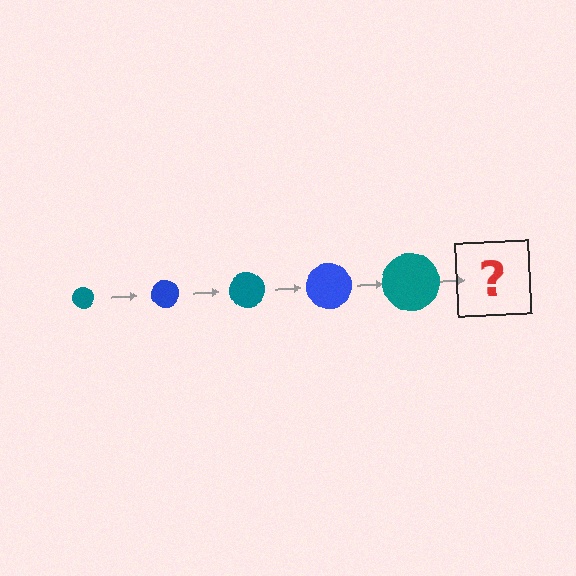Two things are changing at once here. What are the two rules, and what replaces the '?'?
The two rules are that the circle grows larger each step and the color cycles through teal and blue. The '?' should be a blue circle, larger than the previous one.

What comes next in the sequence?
The next element should be a blue circle, larger than the previous one.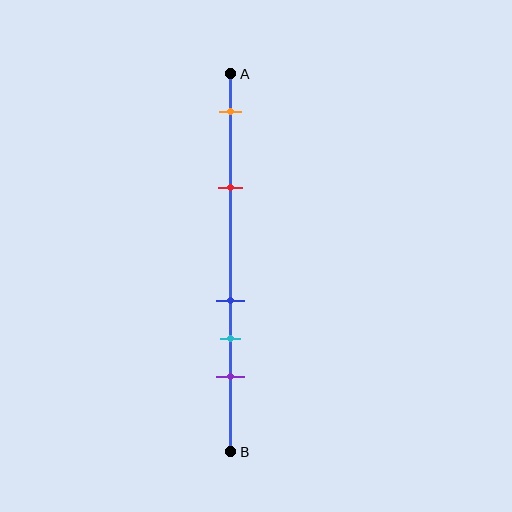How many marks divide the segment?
There are 5 marks dividing the segment.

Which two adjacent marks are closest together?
The blue and cyan marks are the closest adjacent pair.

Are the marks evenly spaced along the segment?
No, the marks are not evenly spaced.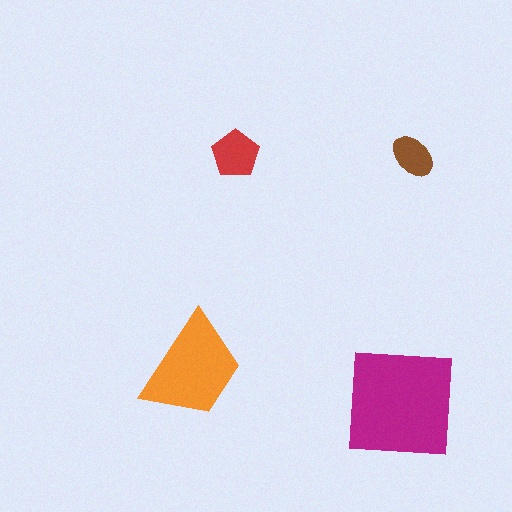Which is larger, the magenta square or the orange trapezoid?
The magenta square.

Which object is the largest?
The magenta square.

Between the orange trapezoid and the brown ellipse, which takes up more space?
The orange trapezoid.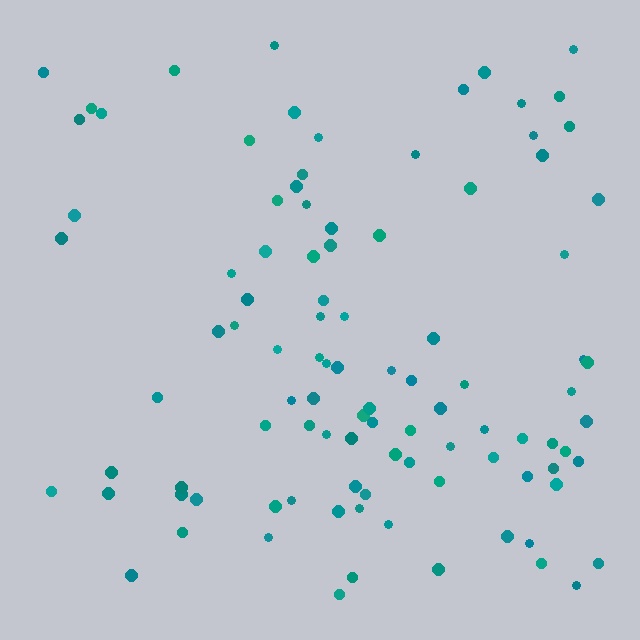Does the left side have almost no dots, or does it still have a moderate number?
Still a moderate number, just noticeably fewer than the right.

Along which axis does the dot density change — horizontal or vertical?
Horizontal.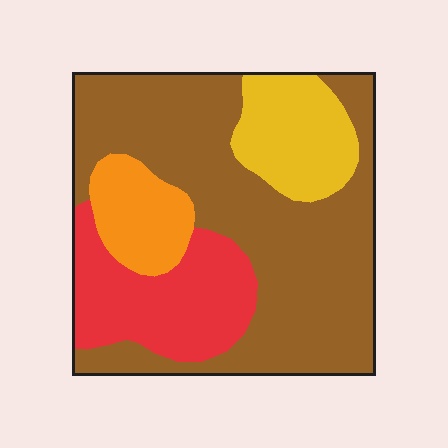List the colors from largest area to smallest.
From largest to smallest: brown, red, yellow, orange.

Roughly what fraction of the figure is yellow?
Yellow takes up about one eighth (1/8) of the figure.